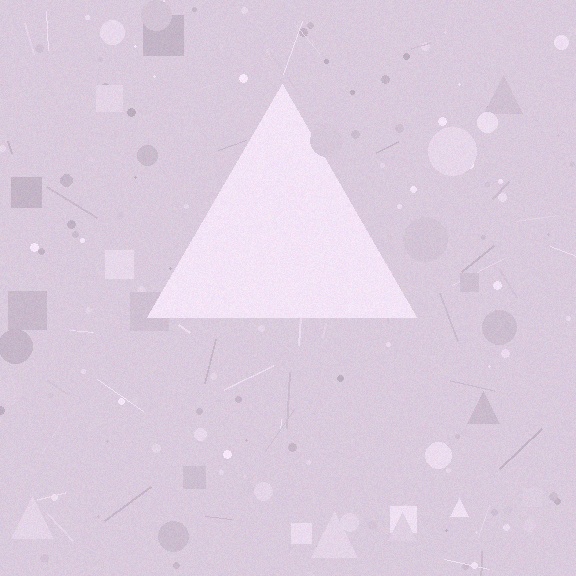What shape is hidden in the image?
A triangle is hidden in the image.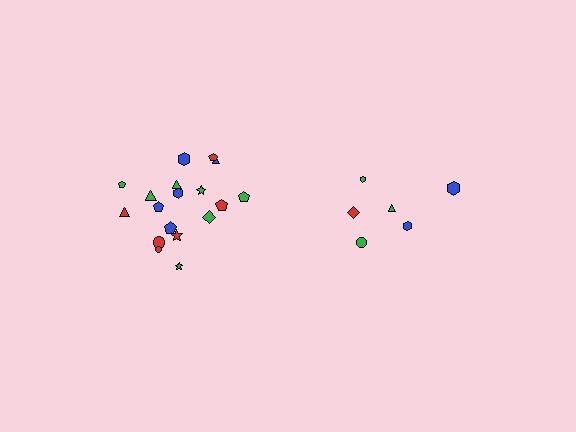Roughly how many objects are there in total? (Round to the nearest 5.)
Roughly 25 objects in total.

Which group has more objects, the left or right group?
The left group.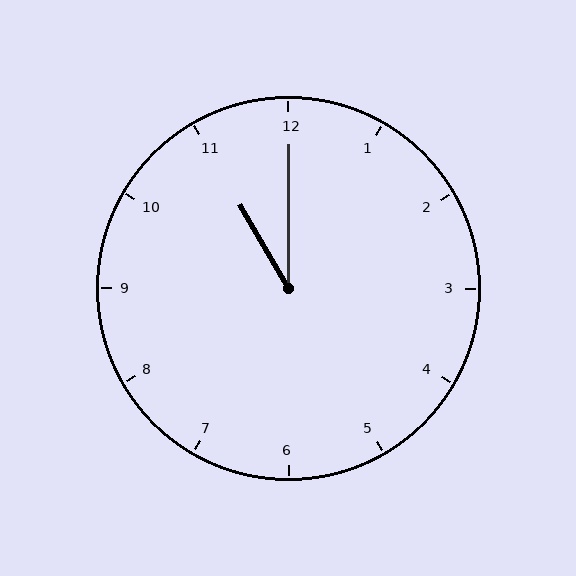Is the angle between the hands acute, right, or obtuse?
It is acute.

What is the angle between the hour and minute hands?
Approximately 30 degrees.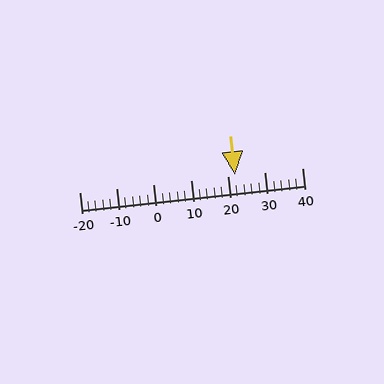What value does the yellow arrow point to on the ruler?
The yellow arrow points to approximately 22.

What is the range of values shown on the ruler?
The ruler shows values from -20 to 40.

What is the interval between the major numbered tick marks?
The major tick marks are spaced 10 units apart.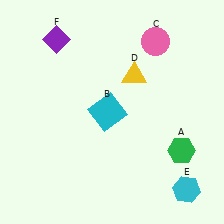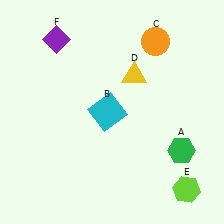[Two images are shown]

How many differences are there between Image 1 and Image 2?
There are 2 differences between the two images.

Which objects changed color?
C changed from pink to orange. E changed from cyan to lime.